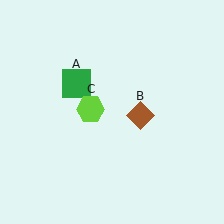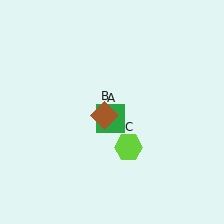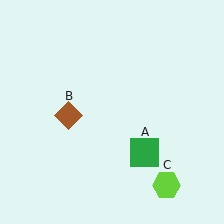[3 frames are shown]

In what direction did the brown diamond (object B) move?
The brown diamond (object B) moved left.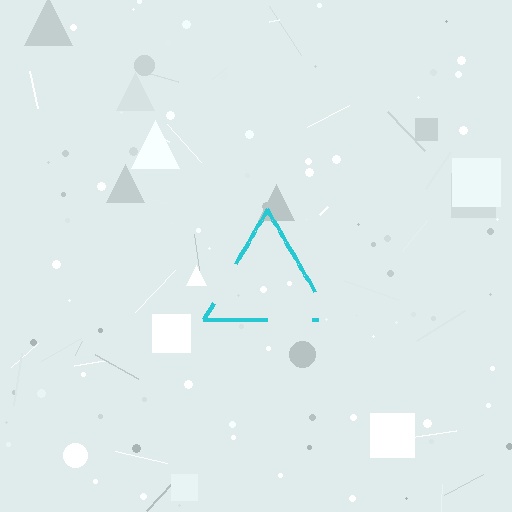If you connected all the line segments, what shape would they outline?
They would outline a triangle.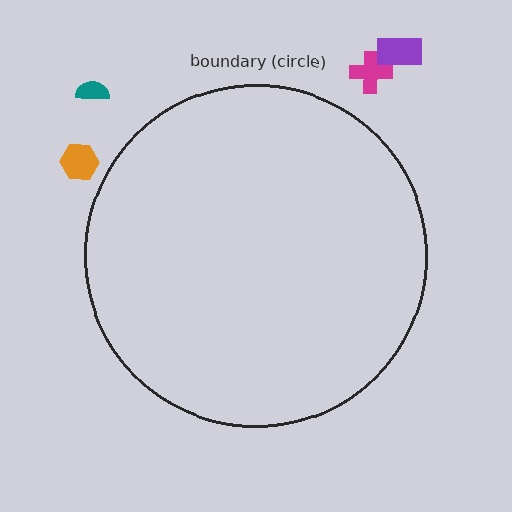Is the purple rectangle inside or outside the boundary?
Outside.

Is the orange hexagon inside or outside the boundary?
Outside.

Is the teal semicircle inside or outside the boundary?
Outside.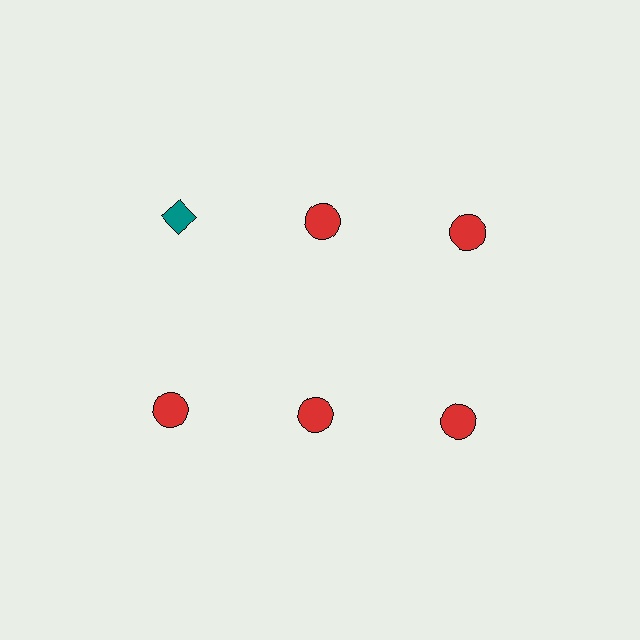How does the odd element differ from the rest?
It differs in both color (teal instead of red) and shape (diamond instead of circle).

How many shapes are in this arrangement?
There are 6 shapes arranged in a grid pattern.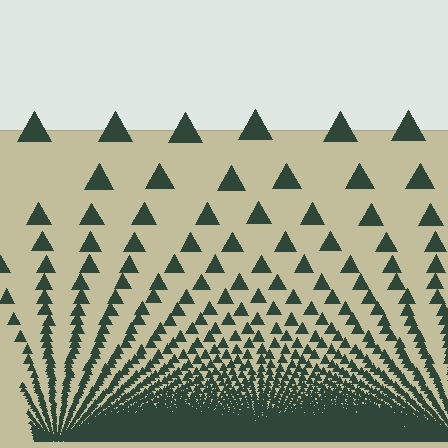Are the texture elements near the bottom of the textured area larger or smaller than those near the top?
Smaller. The gradient is inverted — elements near the bottom are smaller and denser.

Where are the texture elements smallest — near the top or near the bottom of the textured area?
Near the bottom.